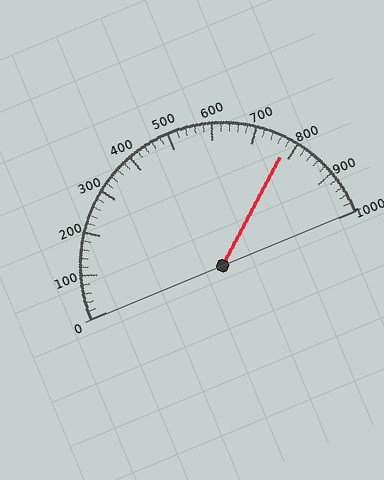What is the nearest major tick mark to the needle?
The nearest major tick mark is 800.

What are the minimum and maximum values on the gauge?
The gauge ranges from 0 to 1000.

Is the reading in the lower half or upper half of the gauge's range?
The reading is in the upper half of the range (0 to 1000).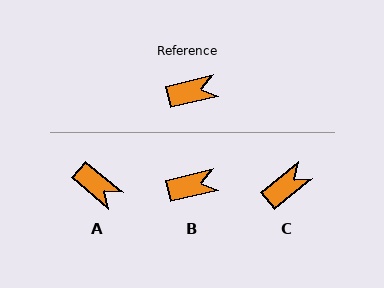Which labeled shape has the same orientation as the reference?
B.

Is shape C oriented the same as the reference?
No, it is off by about 26 degrees.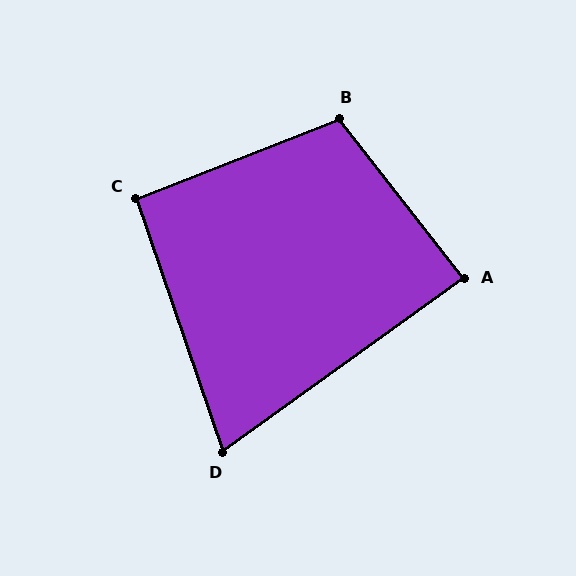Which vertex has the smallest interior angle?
D, at approximately 73 degrees.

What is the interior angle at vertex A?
Approximately 88 degrees (approximately right).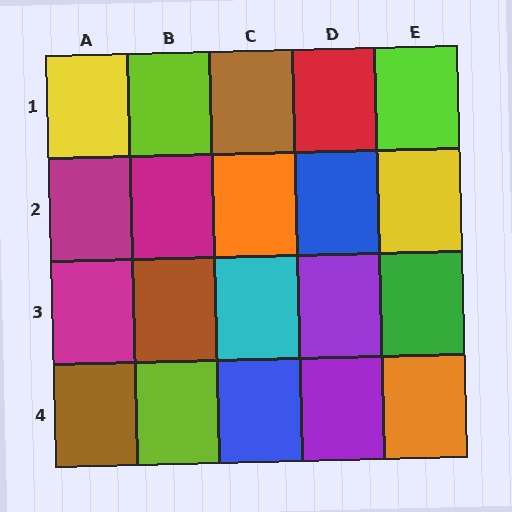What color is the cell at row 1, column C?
Brown.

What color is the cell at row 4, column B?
Lime.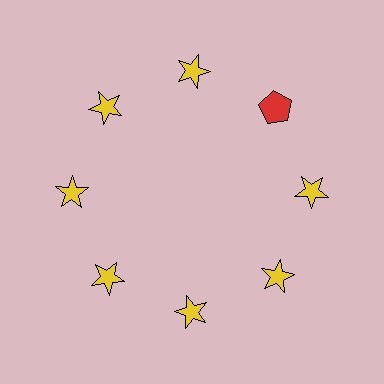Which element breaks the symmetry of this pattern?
The red pentagon at roughly the 2 o'clock position breaks the symmetry. All other shapes are yellow stars.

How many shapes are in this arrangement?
There are 8 shapes arranged in a ring pattern.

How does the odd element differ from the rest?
It differs in both color (red instead of yellow) and shape (pentagon instead of star).